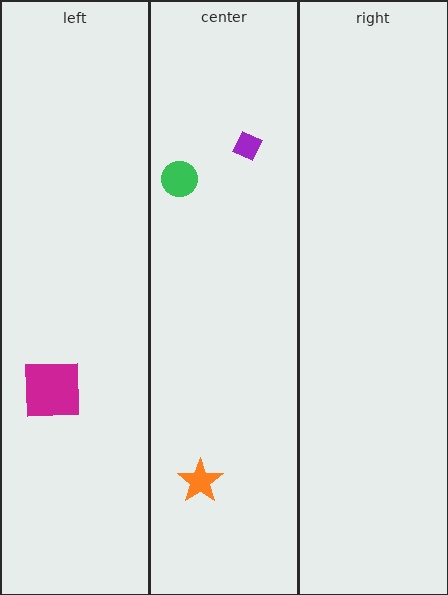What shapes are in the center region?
The green circle, the purple diamond, the orange star.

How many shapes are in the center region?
3.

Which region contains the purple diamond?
The center region.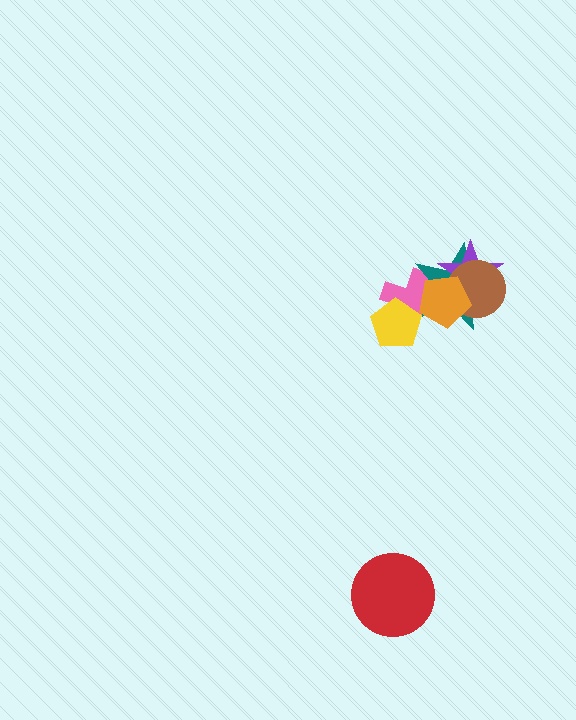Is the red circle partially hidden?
No, no other shape covers it.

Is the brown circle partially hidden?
Yes, it is partially covered by another shape.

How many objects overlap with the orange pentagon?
4 objects overlap with the orange pentagon.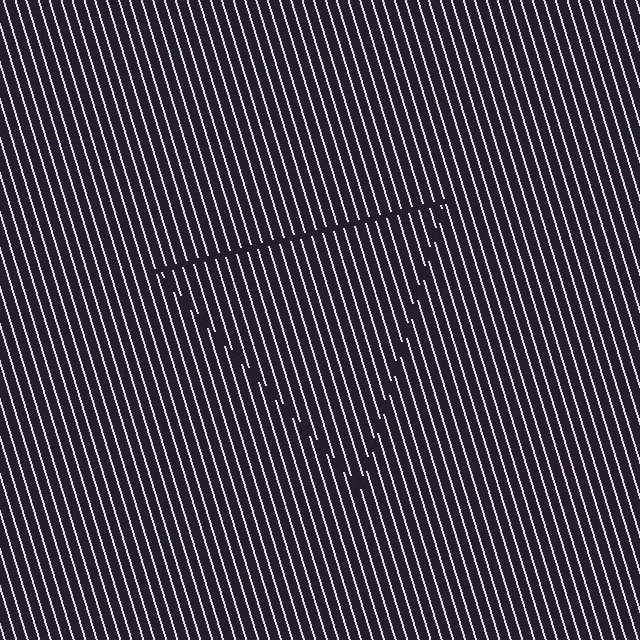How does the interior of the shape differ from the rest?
The interior of the shape contains the same grating, shifted by half a period — the contour is defined by the phase discontinuity where line-ends from the inner and outer gratings abut.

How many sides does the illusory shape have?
3 sides — the line-ends trace a triangle.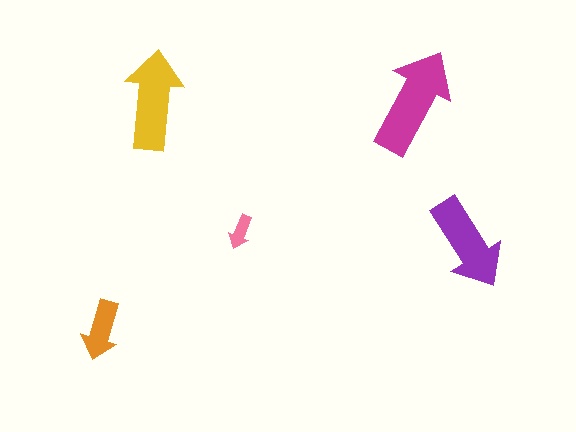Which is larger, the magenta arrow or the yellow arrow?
The magenta one.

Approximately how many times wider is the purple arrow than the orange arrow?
About 1.5 times wider.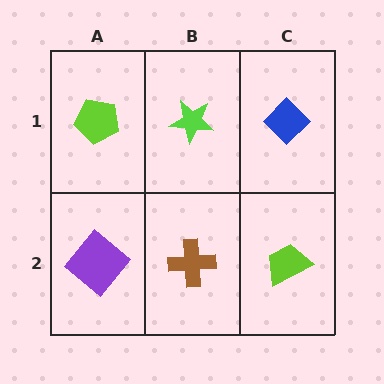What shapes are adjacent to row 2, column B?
A lime star (row 1, column B), a purple diamond (row 2, column A), a lime trapezoid (row 2, column C).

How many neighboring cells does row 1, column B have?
3.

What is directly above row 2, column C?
A blue diamond.